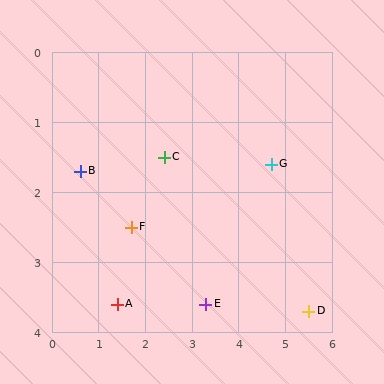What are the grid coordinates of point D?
Point D is at approximately (5.5, 3.7).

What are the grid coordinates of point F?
Point F is at approximately (1.7, 2.5).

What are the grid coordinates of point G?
Point G is at approximately (4.7, 1.6).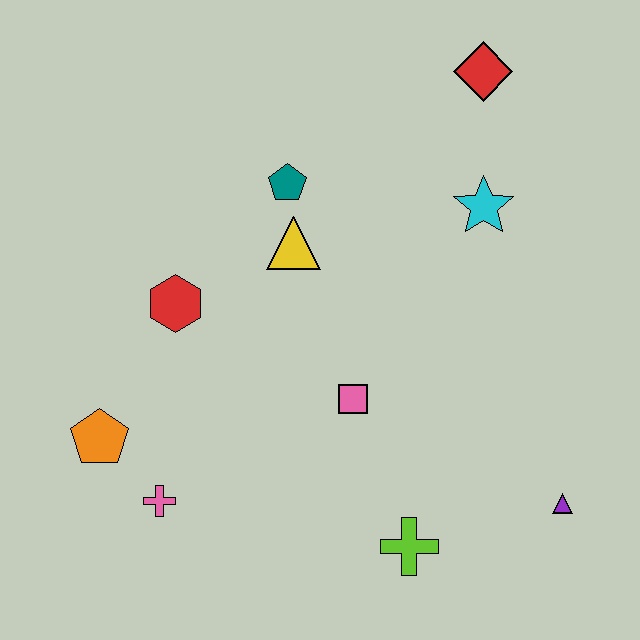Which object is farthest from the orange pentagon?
The red diamond is farthest from the orange pentagon.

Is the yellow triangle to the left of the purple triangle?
Yes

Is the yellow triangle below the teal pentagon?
Yes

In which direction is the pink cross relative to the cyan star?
The pink cross is to the left of the cyan star.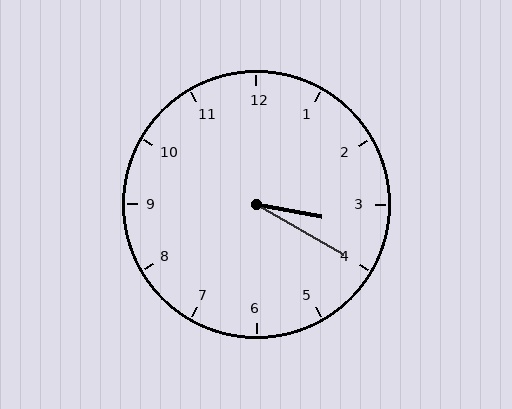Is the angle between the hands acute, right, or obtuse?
It is acute.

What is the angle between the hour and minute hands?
Approximately 20 degrees.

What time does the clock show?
3:20.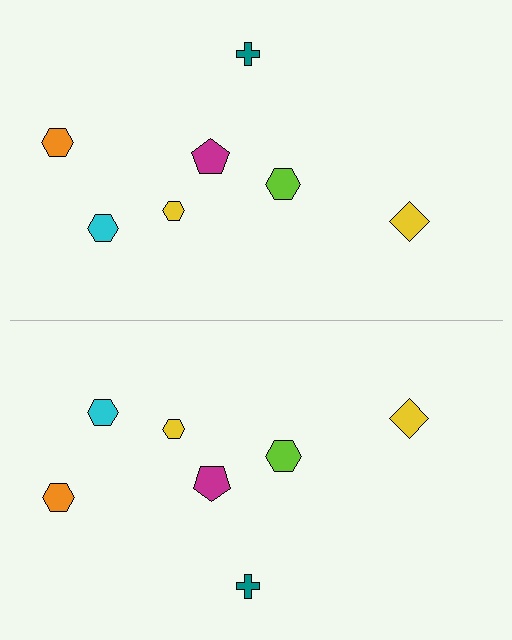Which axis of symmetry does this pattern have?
The pattern has a horizontal axis of symmetry running through the center of the image.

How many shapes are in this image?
There are 14 shapes in this image.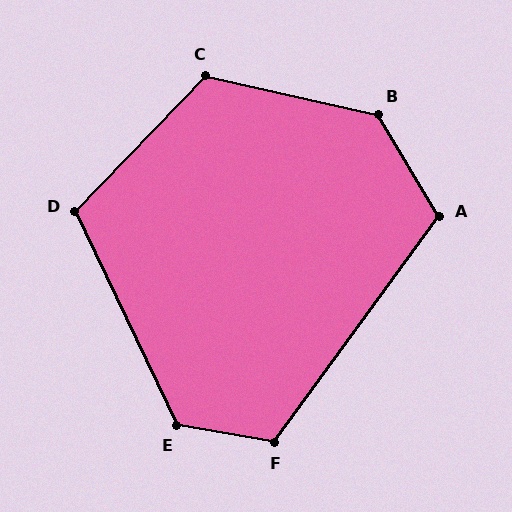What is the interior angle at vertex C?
Approximately 121 degrees (obtuse).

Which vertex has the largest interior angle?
B, at approximately 133 degrees.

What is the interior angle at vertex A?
Approximately 113 degrees (obtuse).